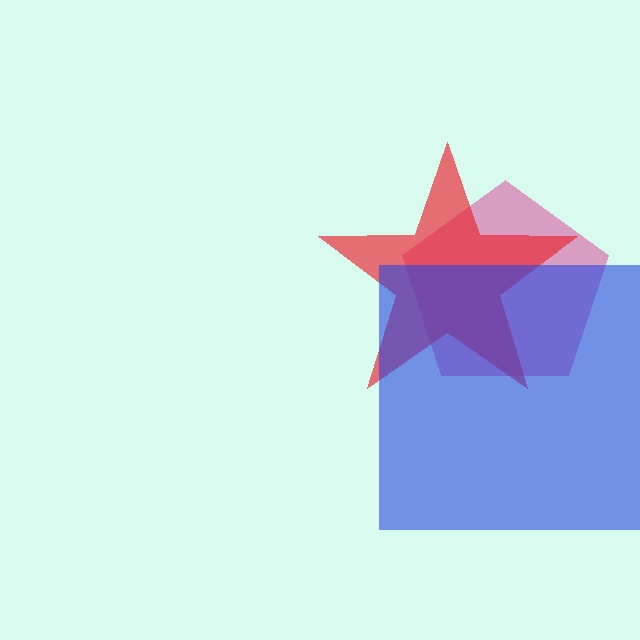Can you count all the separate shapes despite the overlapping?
Yes, there are 3 separate shapes.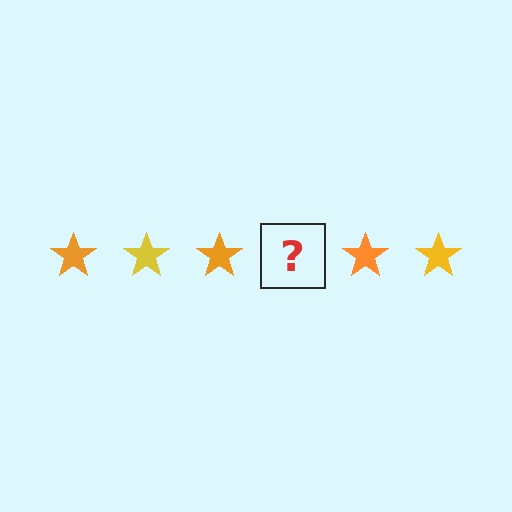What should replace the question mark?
The question mark should be replaced with a yellow star.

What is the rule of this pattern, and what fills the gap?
The rule is that the pattern cycles through orange, yellow stars. The gap should be filled with a yellow star.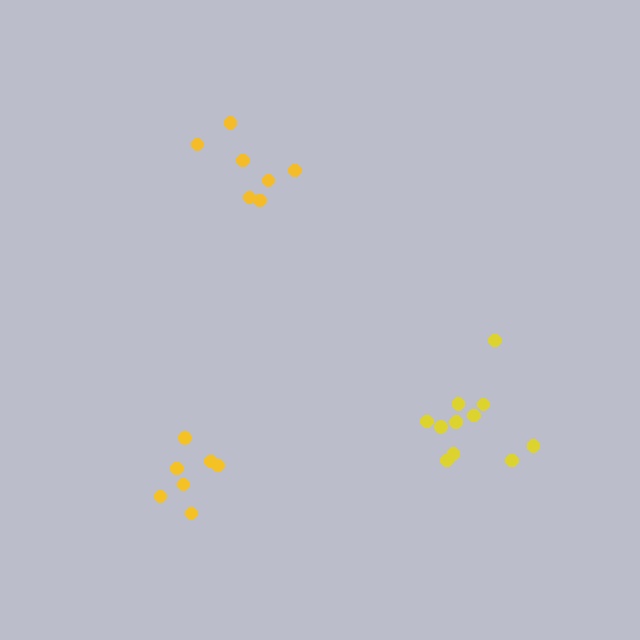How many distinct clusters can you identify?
There are 3 distinct clusters.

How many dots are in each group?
Group 1: 7 dots, Group 2: 7 dots, Group 3: 12 dots (26 total).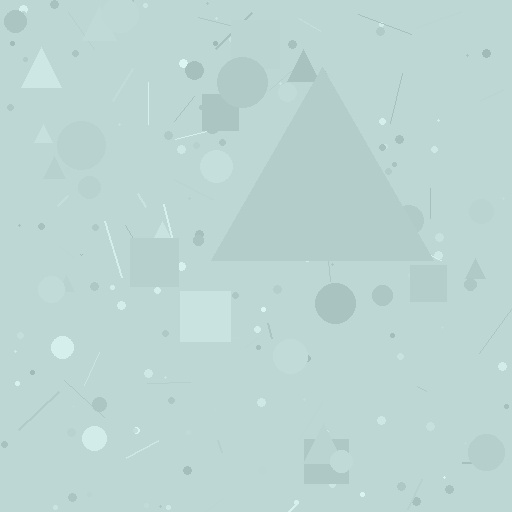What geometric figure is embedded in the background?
A triangle is embedded in the background.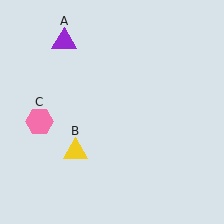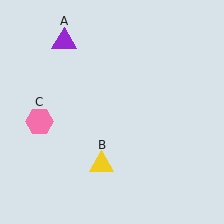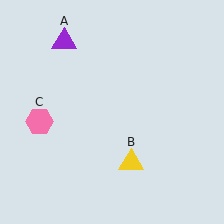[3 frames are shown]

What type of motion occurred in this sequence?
The yellow triangle (object B) rotated counterclockwise around the center of the scene.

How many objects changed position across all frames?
1 object changed position: yellow triangle (object B).